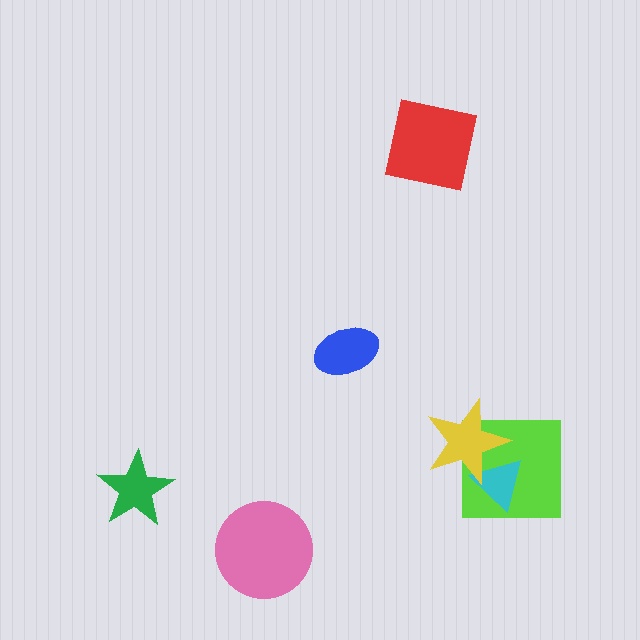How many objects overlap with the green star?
0 objects overlap with the green star.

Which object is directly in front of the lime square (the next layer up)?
The cyan triangle is directly in front of the lime square.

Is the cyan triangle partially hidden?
Yes, it is partially covered by another shape.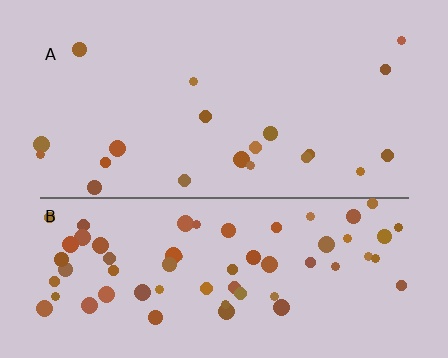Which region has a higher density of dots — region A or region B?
B (the bottom).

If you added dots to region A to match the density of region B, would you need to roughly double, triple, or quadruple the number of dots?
Approximately triple.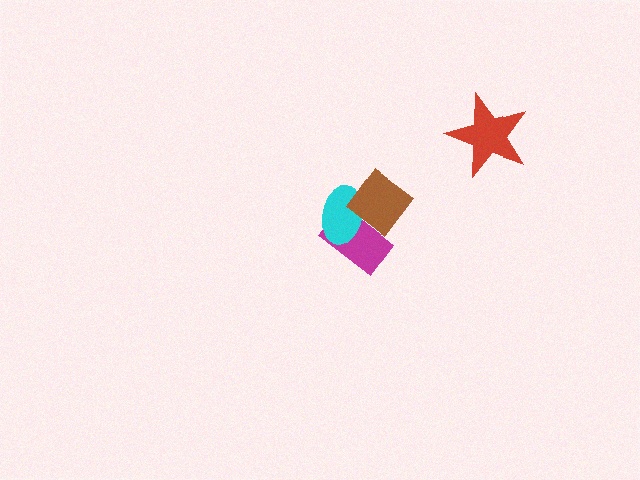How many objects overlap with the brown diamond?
2 objects overlap with the brown diamond.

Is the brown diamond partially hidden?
No, no other shape covers it.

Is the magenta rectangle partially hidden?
Yes, it is partially covered by another shape.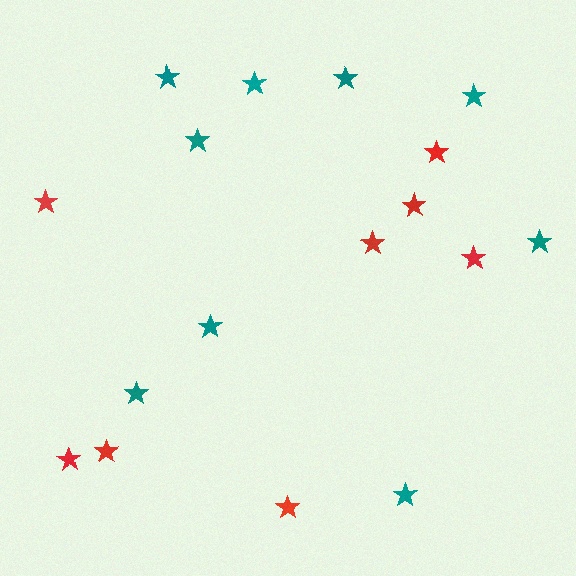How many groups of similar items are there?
There are 2 groups: one group of teal stars (9) and one group of red stars (8).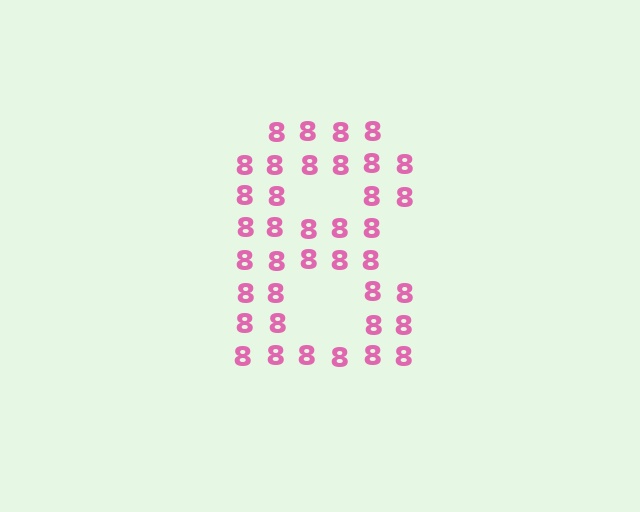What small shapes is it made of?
It is made of small digit 8's.